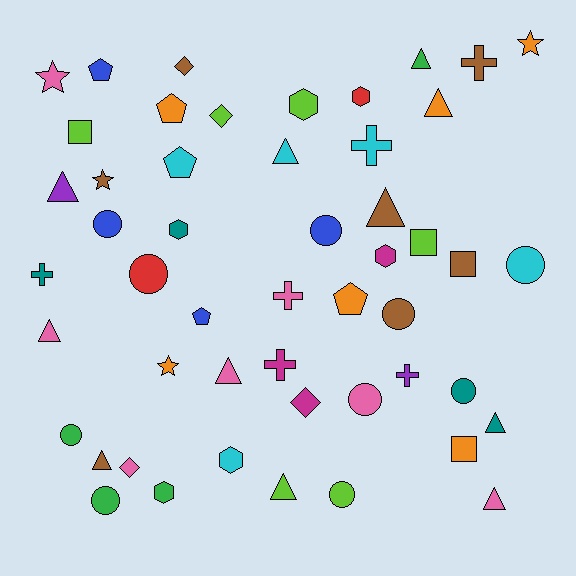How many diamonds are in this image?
There are 4 diamonds.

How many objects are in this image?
There are 50 objects.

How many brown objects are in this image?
There are 7 brown objects.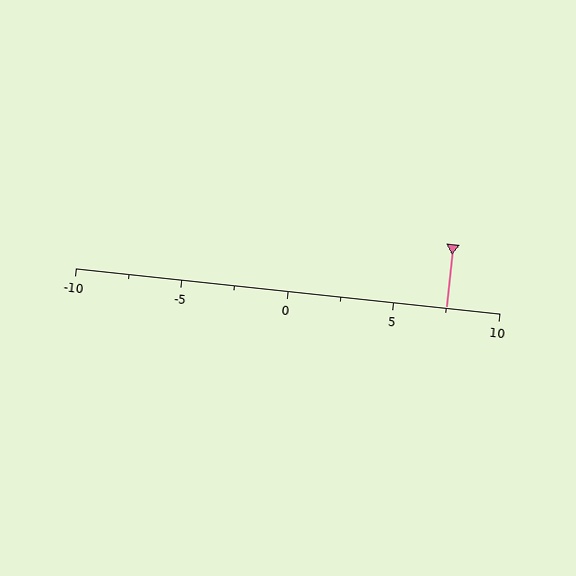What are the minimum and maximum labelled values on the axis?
The axis runs from -10 to 10.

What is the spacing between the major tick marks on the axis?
The major ticks are spaced 5 apart.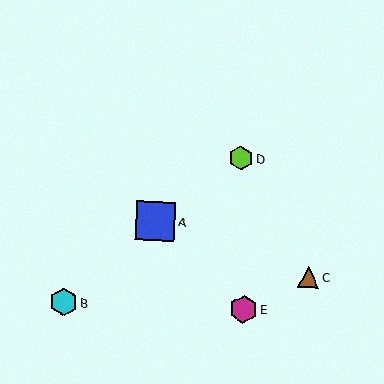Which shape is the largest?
The blue square (labeled A) is the largest.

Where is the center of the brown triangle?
The center of the brown triangle is at (308, 277).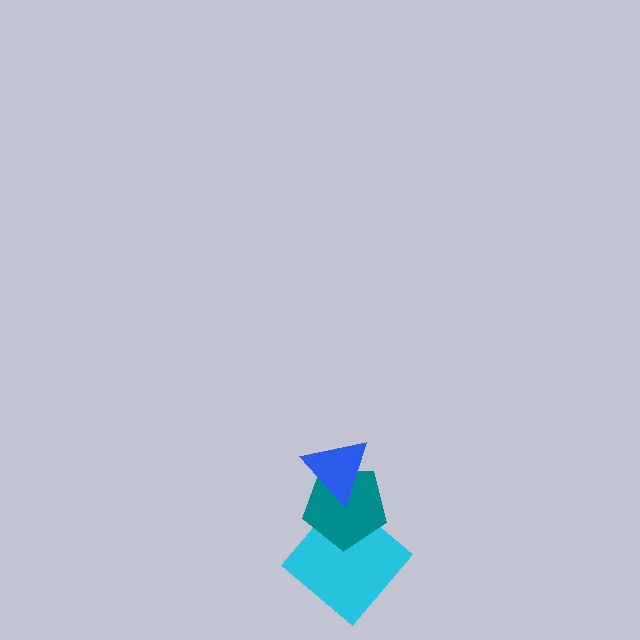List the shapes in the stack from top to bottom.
From top to bottom: the blue triangle, the teal pentagon, the cyan diamond.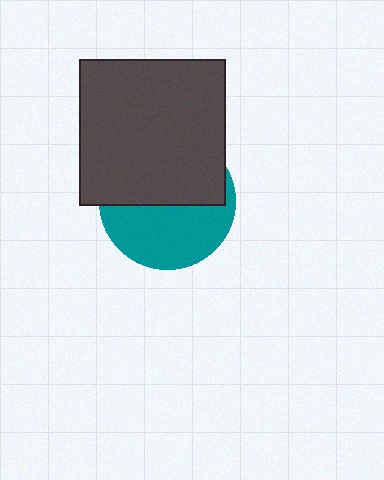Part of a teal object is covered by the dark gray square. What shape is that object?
It is a circle.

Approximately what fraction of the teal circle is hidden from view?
Roughly 52% of the teal circle is hidden behind the dark gray square.